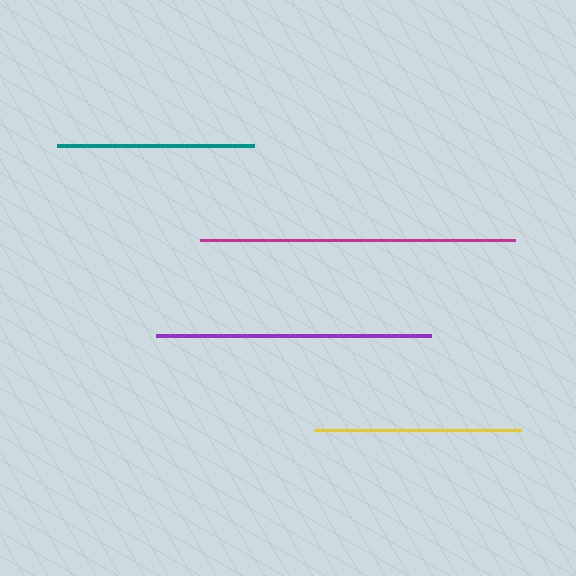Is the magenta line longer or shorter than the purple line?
The magenta line is longer than the purple line.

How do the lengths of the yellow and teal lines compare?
The yellow and teal lines are approximately the same length.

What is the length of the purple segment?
The purple segment is approximately 275 pixels long.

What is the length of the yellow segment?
The yellow segment is approximately 207 pixels long.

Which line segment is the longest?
The magenta line is the longest at approximately 315 pixels.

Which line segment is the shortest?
The teal line is the shortest at approximately 197 pixels.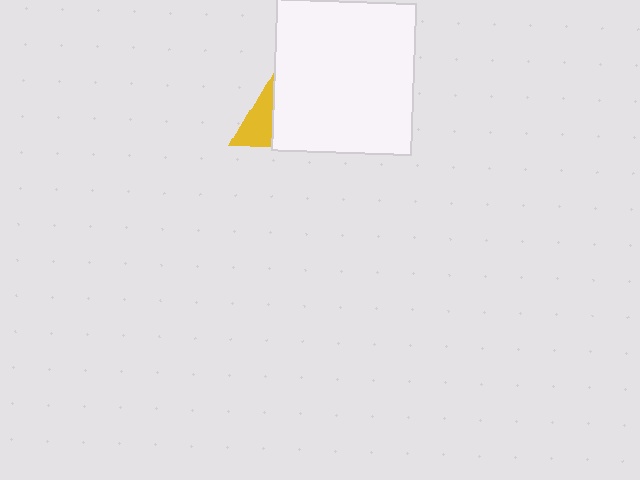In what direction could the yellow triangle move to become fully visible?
The yellow triangle could move left. That would shift it out from behind the white rectangle entirely.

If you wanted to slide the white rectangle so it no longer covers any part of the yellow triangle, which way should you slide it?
Slide it right — that is the most direct way to separate the two shapes.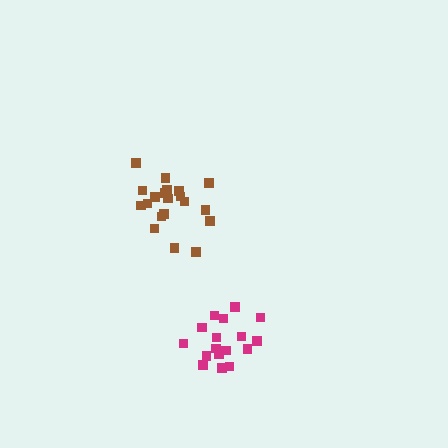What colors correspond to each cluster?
The clusters are colored: brown, magenta.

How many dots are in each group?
Group 1: 20 dots, Group 2: 17 dots (37 total).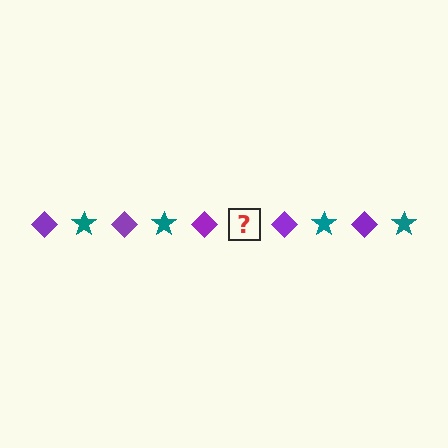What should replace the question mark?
The question mark should be replaced with a teal star.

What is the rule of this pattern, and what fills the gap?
The rule is that the pattern alternates between purple diamond and teal star. The gap should be filled with a teal star.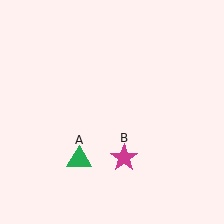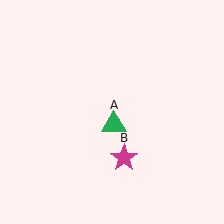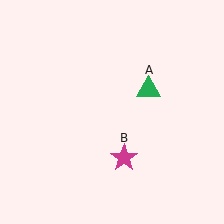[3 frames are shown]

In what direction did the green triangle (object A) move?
The green triangle (object A) moved up and to the right.